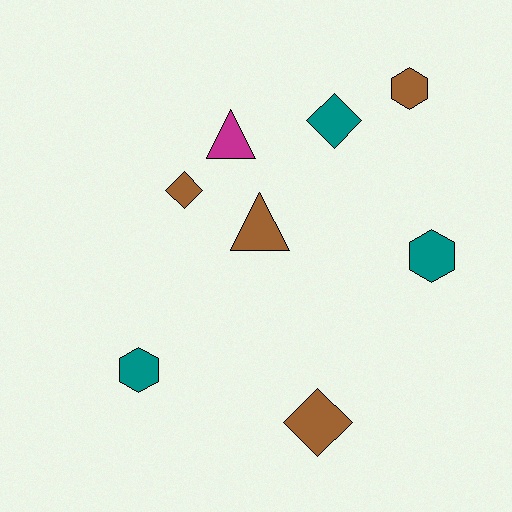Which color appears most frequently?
Brown, with 4 objects.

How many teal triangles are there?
There are no teal triangles.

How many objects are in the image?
There are 8 objects.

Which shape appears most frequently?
Diamond, with 3 objects.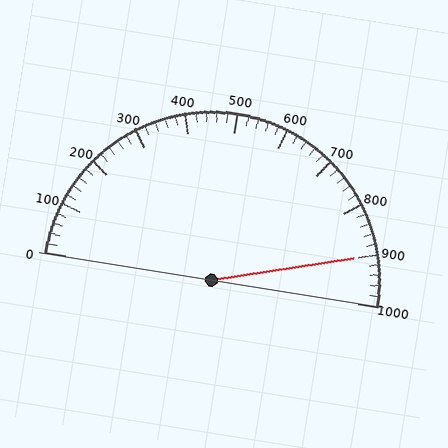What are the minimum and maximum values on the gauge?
The gauge ranges from 0 to 1000.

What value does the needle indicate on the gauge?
The needle indicates approximately 900.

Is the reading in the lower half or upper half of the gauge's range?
The reading is in the upper half of the range (0 to 1000).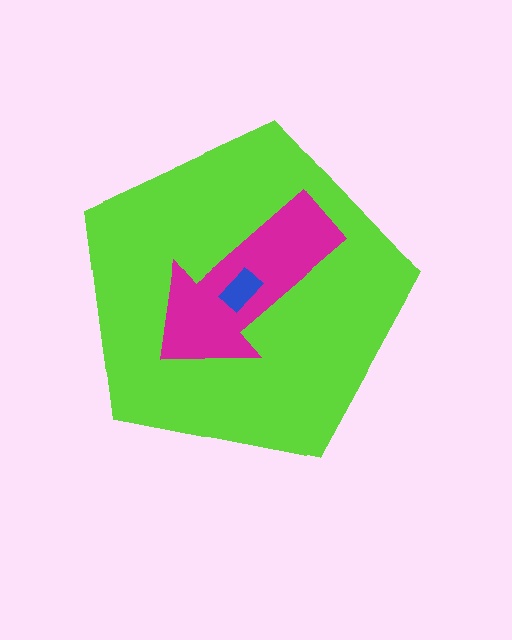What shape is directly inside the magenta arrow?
The blue rectangle.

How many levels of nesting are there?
3.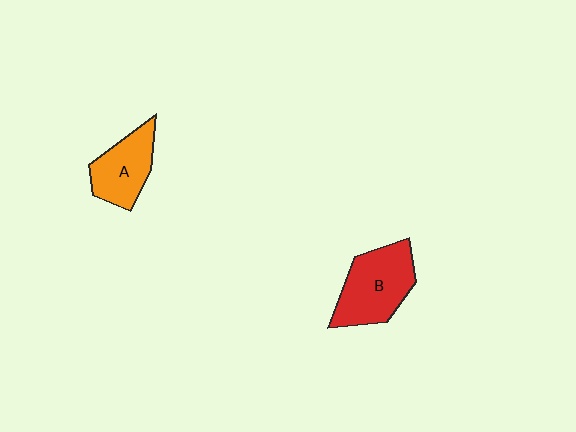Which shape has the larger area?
Shape B (red).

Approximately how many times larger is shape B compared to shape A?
Approximately 1.3 times.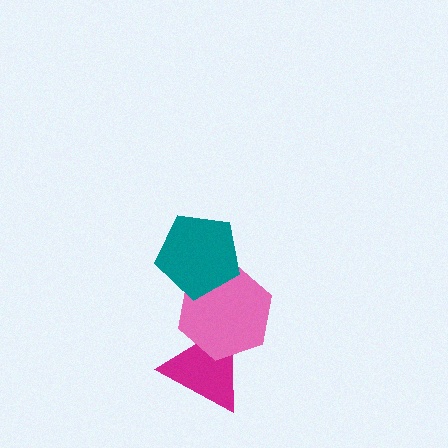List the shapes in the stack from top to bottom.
From top to bottom: the teal pentagon, the pink hexagon, the magenta triangle.